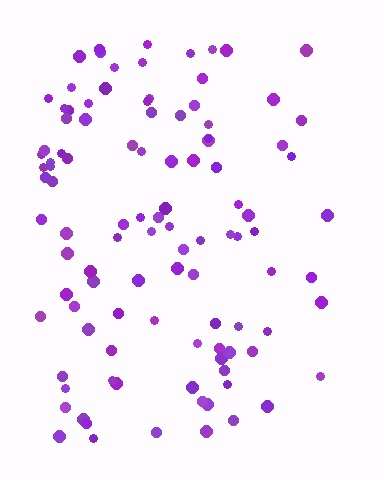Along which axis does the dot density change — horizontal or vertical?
Horizontal.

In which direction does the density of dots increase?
From right to left, with the left side densest.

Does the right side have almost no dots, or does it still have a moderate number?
Still a moderate number, just noticeably fewer than the left.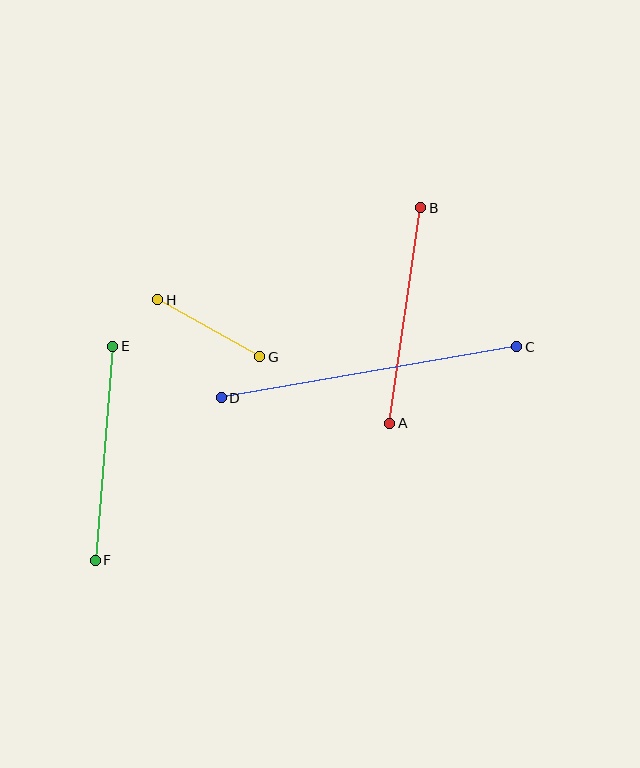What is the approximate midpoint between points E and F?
The midpoint is at approximately (104, 453) pixels.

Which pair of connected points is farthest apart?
Points C and D are farthest apart.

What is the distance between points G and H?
The distance is approximately 117 pixels.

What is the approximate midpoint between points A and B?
The midpoint is at approximately (405, 316) pixels.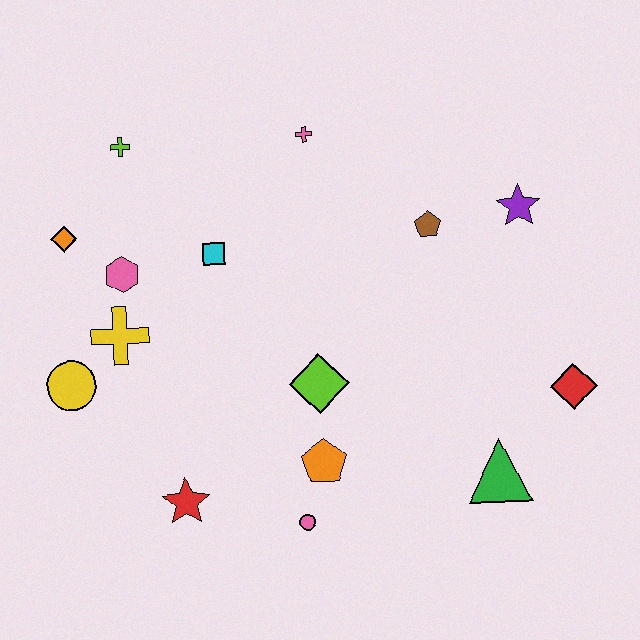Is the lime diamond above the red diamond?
Yes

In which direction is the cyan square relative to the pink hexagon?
The cyan square is to the right of the pink hexagon.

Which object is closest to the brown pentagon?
The purple star is closest to the brown pentagon.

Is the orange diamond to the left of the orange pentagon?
Yes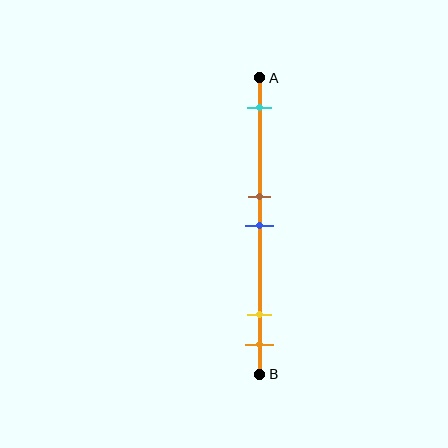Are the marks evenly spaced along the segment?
No, the marks are not evenly spaced.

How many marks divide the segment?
There are 5 marks dividing the segment.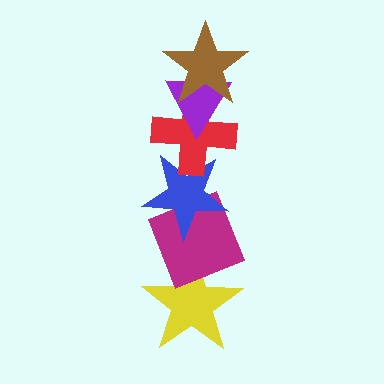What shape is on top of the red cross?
The purple triangle is on top of the red cross.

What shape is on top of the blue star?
The red cross is on top of the blue star.